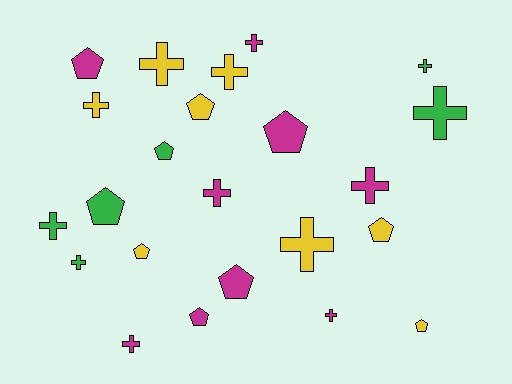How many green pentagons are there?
There are 2 green pentagons.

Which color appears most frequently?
Magenta, with 9 objects.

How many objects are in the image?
There are 23 objects.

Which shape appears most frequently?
Cross, with 13 objects.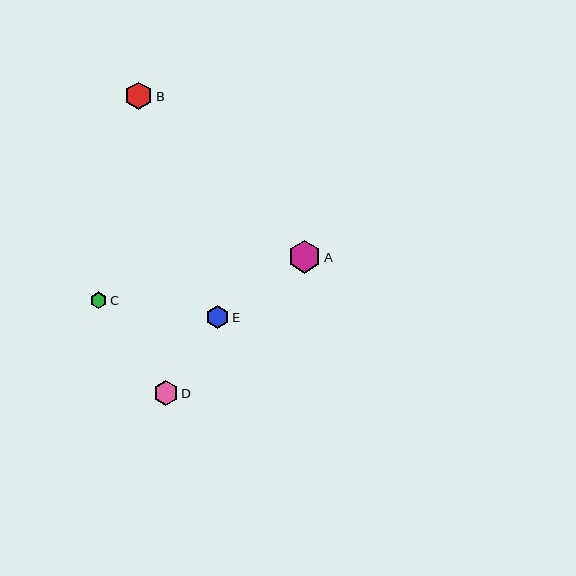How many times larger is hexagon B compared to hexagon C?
Hexagon B is approximately 1.6 times the size of hexagon C.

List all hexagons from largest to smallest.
From largest to smallest: A, B, D, E, C.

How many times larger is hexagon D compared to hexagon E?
Hexagon D is approximately 1.1 times the size of hexagon E.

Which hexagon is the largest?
Hexagon A is the largest with a size of approximately 33 pixels.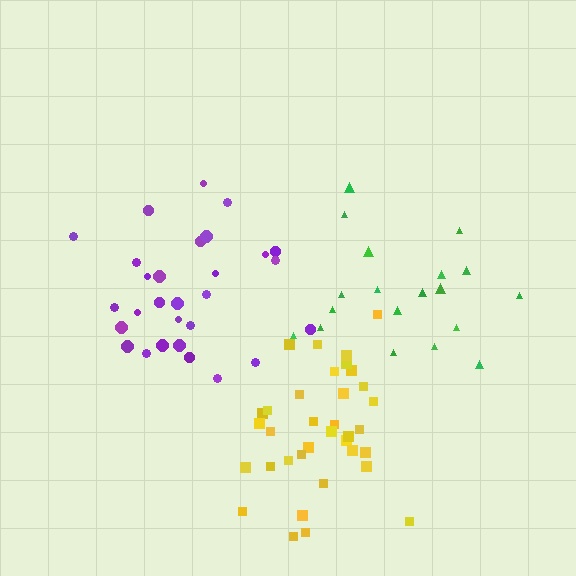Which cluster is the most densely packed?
Yellow.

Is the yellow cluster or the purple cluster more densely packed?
Yellow.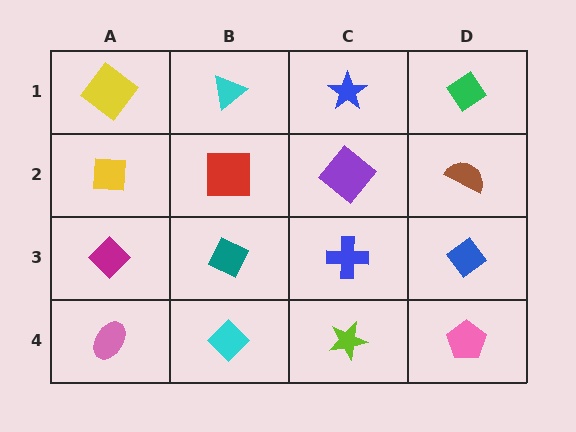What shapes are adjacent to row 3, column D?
A brown semicircle (row 2, column D), a pink pentagon (row 4, column D), a blue cross (row 3, column C).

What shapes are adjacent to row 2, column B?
A cyan triangle (row 1, column B), a teal diamond (row 3, column B), a yellow square (row 2, column A), a purple diamond (row 2, column C).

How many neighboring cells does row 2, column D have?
3.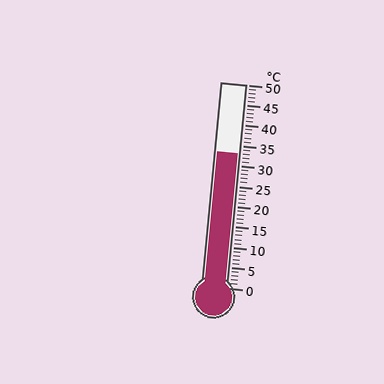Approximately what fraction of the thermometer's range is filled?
The thermometer is filled to approximately 65% of its range.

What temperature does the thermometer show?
The thermometer shows approximately 33°C.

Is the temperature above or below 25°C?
The temperature is above 25°C.